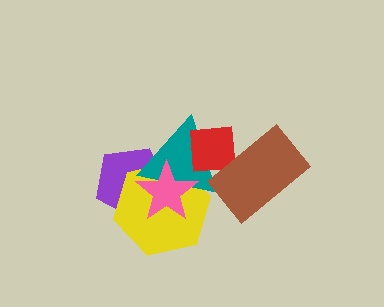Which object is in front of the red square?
The brown rectangle is in front of the red square.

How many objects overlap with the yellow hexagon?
3 objects overlap with the yellow hexagon.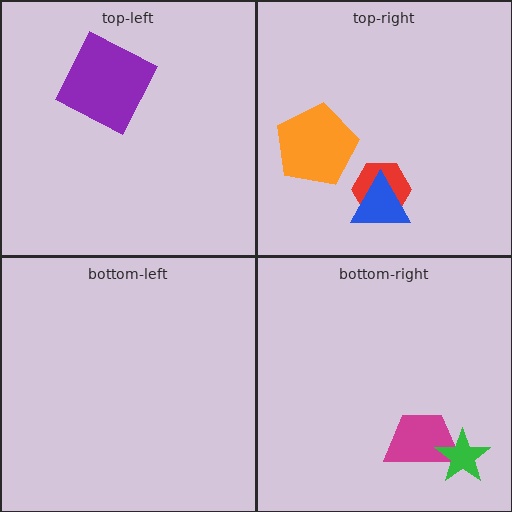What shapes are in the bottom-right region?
The magenta trapezoid, the green star.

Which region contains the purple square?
The top-left region.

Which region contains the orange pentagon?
The top-right region.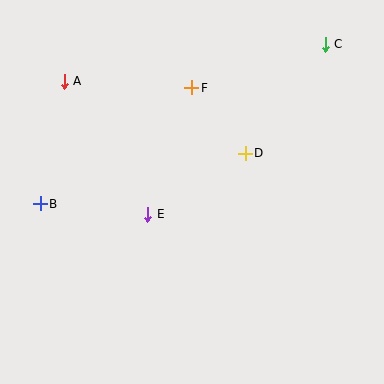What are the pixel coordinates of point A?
Point A is at (64, 81).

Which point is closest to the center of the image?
Point E at (148, 214) is closest to the center.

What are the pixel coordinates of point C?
Point C is at (325, 44).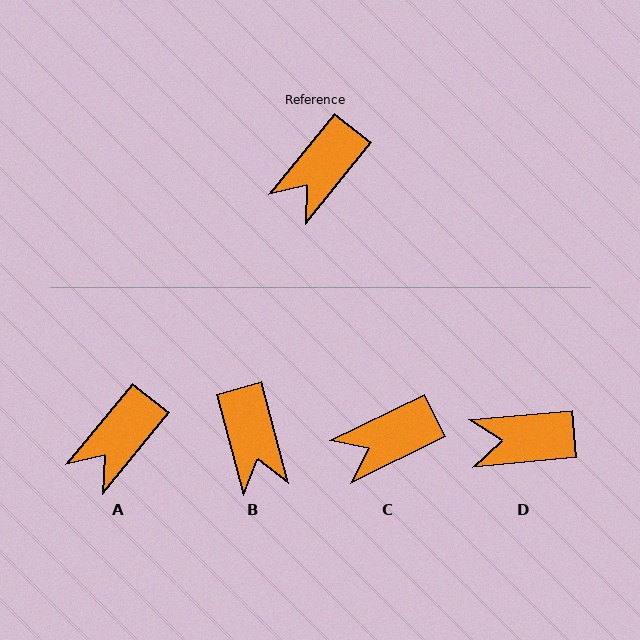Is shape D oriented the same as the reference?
No, it is off by about 46 degrees.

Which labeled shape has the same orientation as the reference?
A.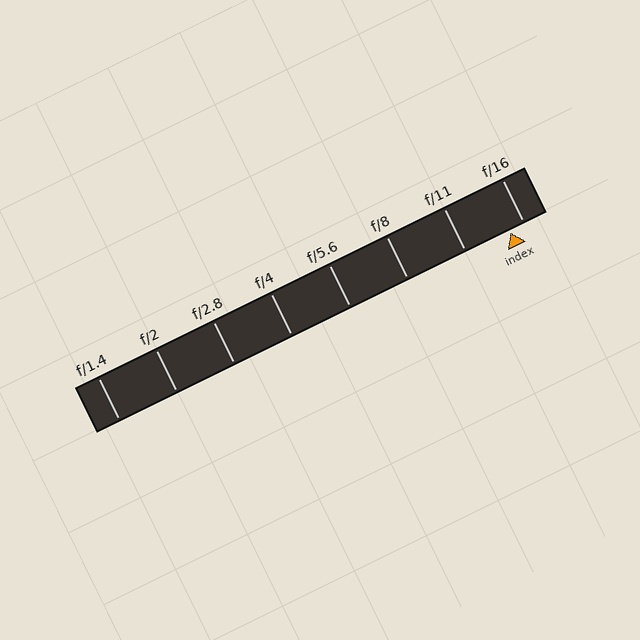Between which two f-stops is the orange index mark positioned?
The index mark is between f/11 and f/16.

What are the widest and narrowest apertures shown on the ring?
The widest aperture shown is f/1.4 and the narrowest is f/16.